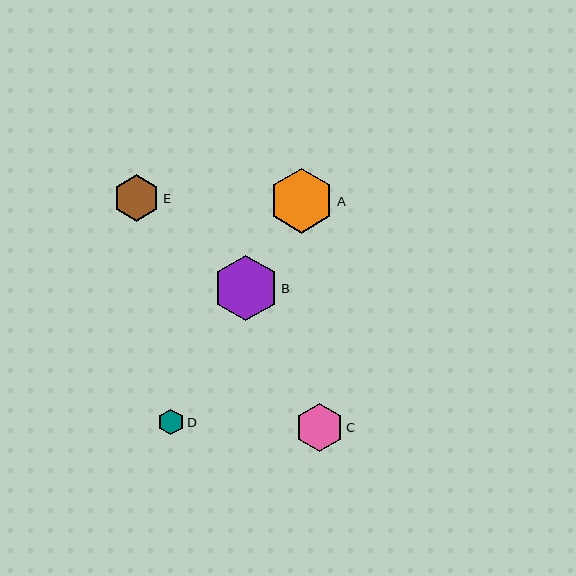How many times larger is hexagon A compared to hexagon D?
Hexagon A is approximately 2.5 times the size of hexagon D.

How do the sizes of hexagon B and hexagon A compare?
Hexagon B and hexagon A are approximately the same size.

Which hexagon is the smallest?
Hexagon D is the smallest with a size of approximately 26 pixels.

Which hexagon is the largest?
Hexagon B is the largest with a size of approximately 66 pixels.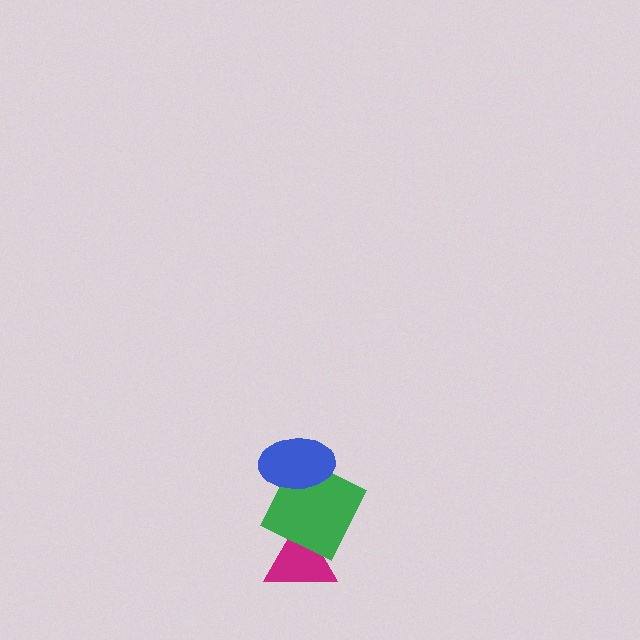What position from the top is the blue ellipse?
The blue ellipse is 1st from the top.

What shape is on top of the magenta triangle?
The green square is on top of the magenta triangle.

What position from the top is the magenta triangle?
The magenta triangle is 3rd from the top.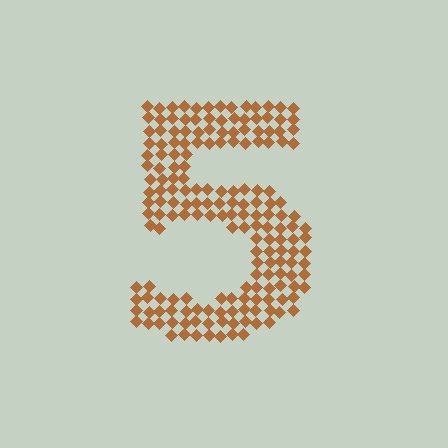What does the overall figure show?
The overall figure shows the digit 5.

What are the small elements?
The small elements are diamonds.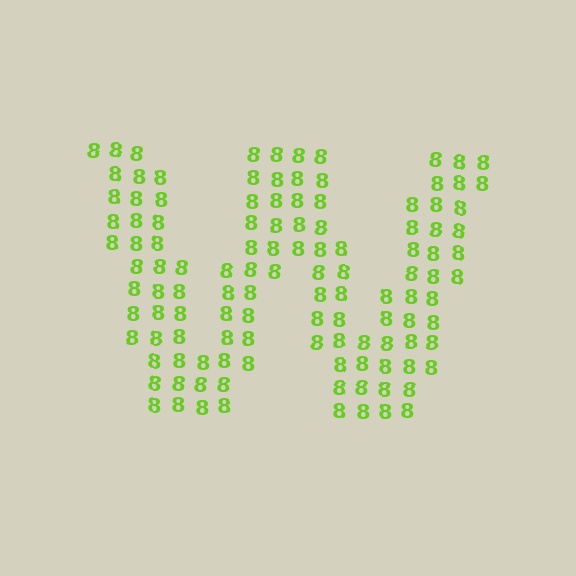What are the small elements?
The small elements are digit 8's.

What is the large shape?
The large shape is the letter W.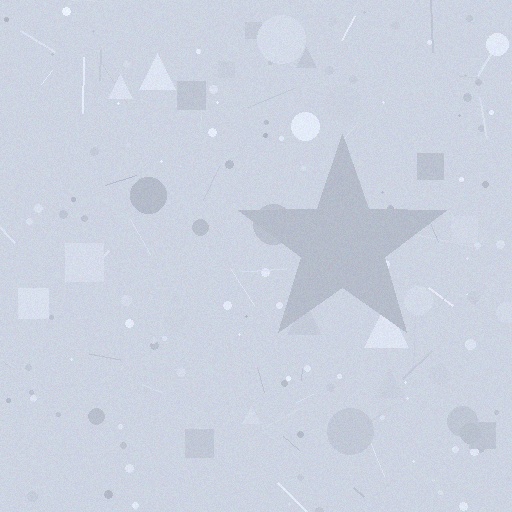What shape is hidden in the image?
A star is hidden in the image.